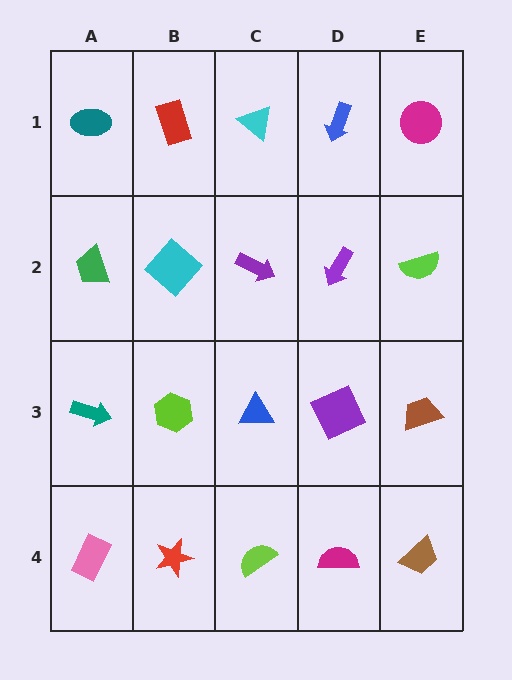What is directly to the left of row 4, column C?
A red star.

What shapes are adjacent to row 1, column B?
A cyan diamond (row 2, column B), a teal ellipse (row 1, column A), a cyan triangle (row 1, column C).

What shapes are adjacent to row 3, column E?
A lime semicircle (row 2, column E), a brown trapezoid (row 4, column E), a purple square (row 3, column D).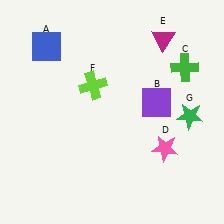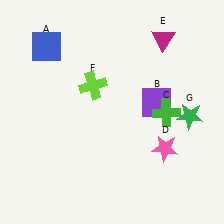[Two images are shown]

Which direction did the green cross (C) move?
The green cross (C) moved down.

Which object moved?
The green cross (C) moved down.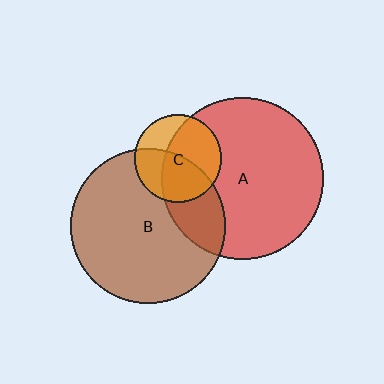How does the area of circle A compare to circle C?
Approximately 3.4 times.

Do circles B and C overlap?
Yes.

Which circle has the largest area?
Circle A (red).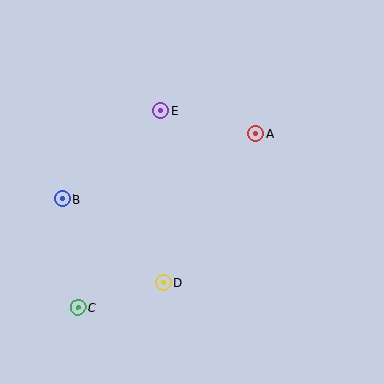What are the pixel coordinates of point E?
Point E is at (161, 111).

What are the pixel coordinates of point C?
Point C is at (78, 307).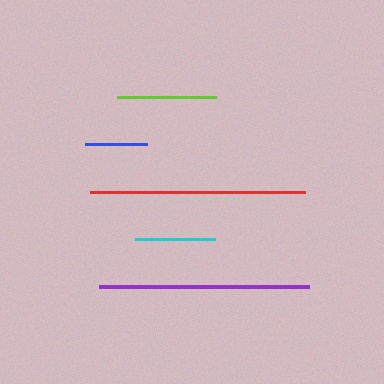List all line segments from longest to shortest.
From longest to shortest: red, purple, lime, cyan, blue.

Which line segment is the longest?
The red line is the longest at approximately 215 pixels.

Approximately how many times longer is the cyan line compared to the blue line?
The cyan line is approximately 1.3 times the length of the blue line.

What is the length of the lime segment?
The lime segment is approximately 99 pixels long.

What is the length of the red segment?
The red segment is approximately 215 pixels long.